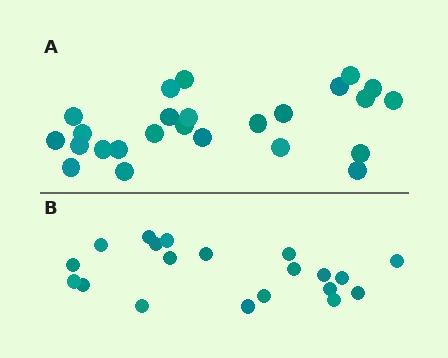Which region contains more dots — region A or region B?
Region A (the top region) has more dots.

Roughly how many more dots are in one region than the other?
Region A has about 5 more dots than region B.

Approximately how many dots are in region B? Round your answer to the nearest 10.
About 20 dots.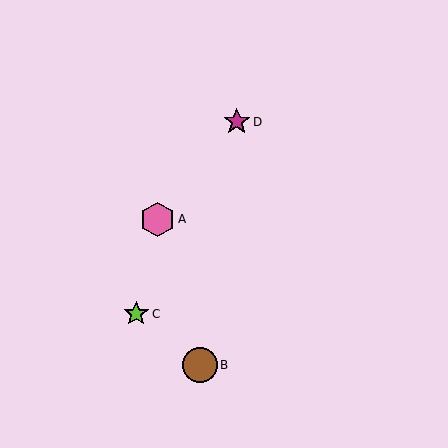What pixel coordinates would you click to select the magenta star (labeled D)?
Click at (237, 122) to select the magenta star D.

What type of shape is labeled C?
Shape C is a lime star.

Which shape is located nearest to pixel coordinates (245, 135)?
The magenta star (labeled D) at (237, 122) is nearest to that location.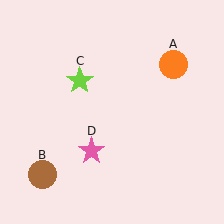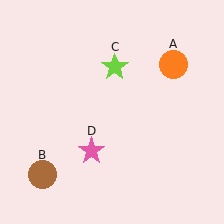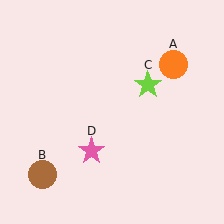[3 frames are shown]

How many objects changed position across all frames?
1 object changed position: lime star (object C).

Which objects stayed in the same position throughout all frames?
Orange circle (object A) and brown circle (object B) and pink star (object D) remained stationary.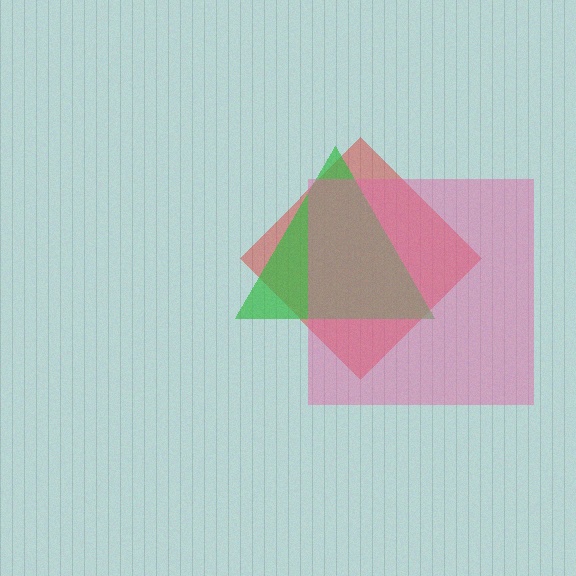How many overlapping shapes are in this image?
There are 3 overlapping shapes in the image.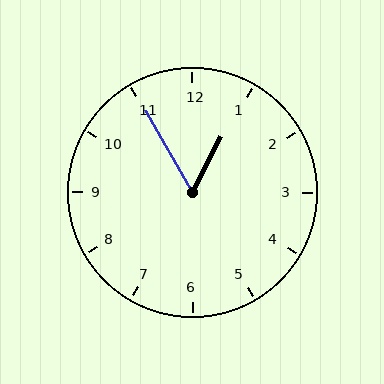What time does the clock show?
12:55.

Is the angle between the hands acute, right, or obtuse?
It is acute.